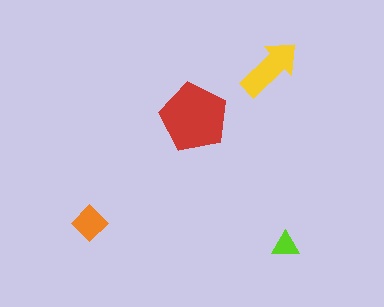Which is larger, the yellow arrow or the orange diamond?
The yellow arrow.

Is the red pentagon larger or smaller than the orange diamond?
Larger.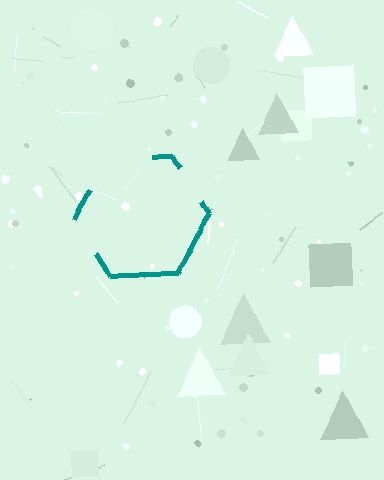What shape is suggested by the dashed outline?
The dashed outline suggests a hexagon.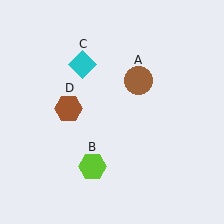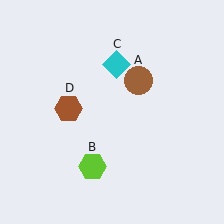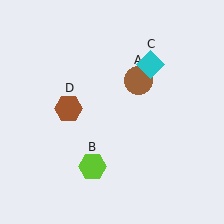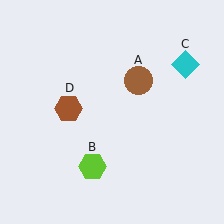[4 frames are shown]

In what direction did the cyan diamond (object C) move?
The cyan diamond (object C) moved right.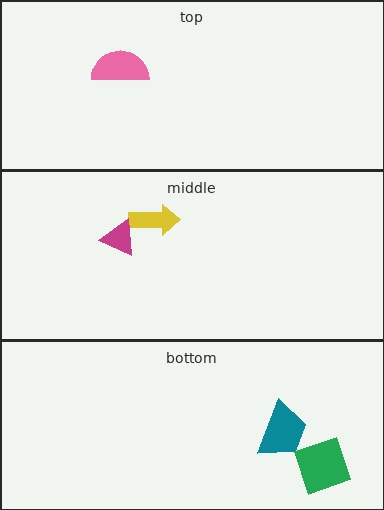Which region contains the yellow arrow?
The middle region.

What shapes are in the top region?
The pink semicircle.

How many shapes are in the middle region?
2.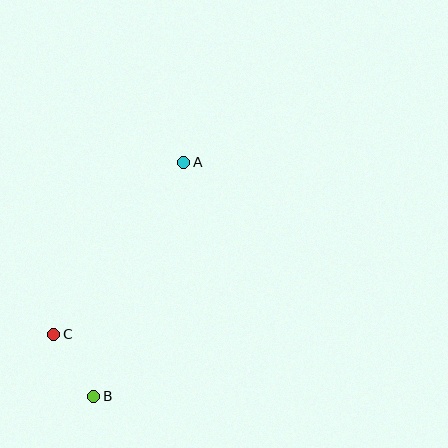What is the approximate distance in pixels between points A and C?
The distance between A and C is approximately 216 pixels.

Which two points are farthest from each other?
Points A and B are farthest from each other.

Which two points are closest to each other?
Points B and C are closest to each other.